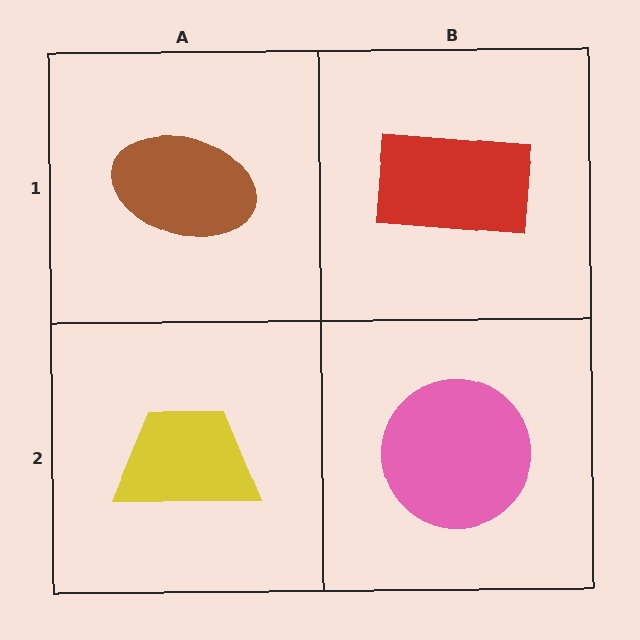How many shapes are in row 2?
2 shapes.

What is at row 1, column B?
A red rectangle.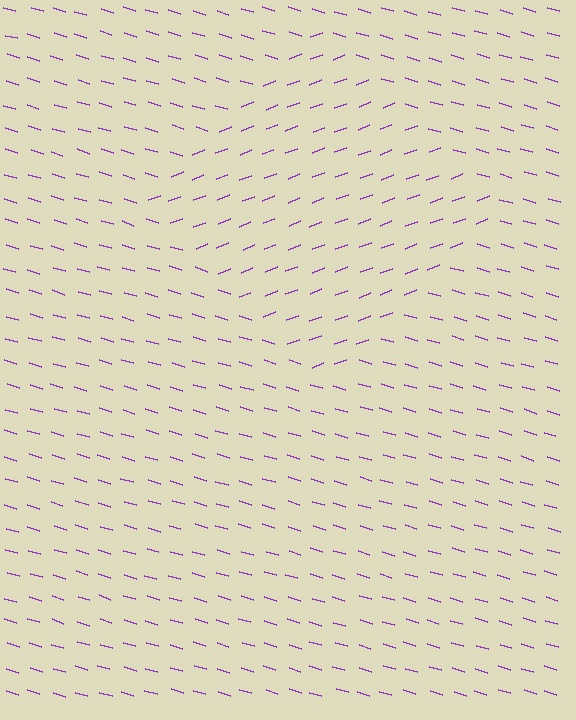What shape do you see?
I see a diamond.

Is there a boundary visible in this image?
Yes, there is a texture boundary formed by a change in line orientation.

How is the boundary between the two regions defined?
The boundary is defined purely by a change in line orientation (approximately 38 degrees difference). All lines are the same color and thickness.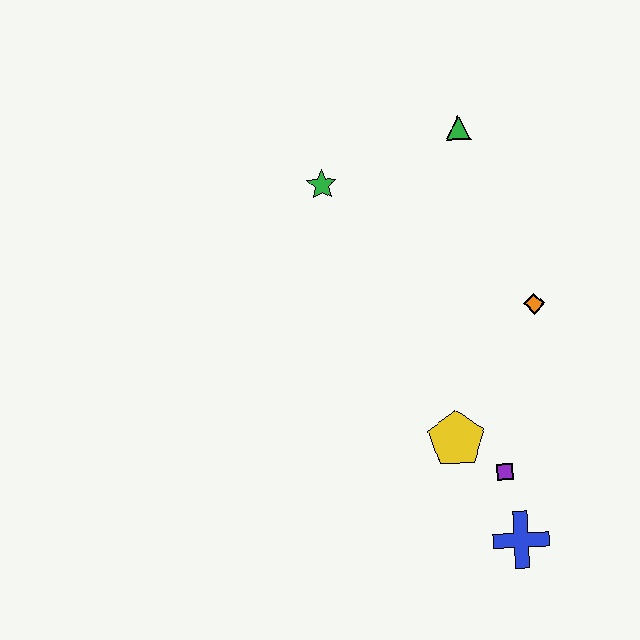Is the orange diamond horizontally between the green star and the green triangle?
No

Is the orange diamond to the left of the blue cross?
No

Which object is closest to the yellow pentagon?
The purple square is closest to the yellow pentagon.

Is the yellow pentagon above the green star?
No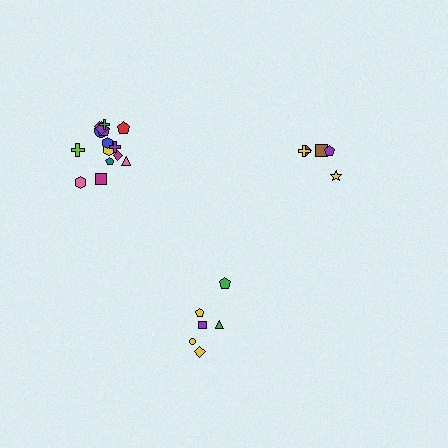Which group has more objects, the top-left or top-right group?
The top-left group.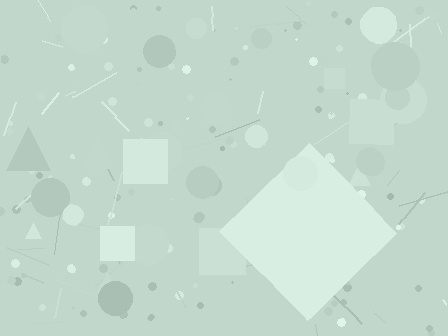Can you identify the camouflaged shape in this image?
The camouflaged shape is a diamond.